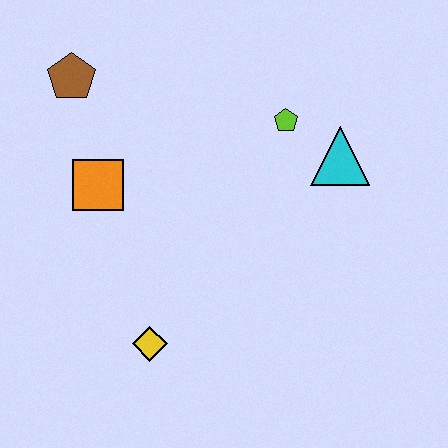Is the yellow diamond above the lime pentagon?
No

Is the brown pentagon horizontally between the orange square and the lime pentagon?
No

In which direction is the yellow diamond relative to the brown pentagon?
The yellow diamond is below the brown pentagon.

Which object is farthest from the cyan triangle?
The brown pentagon is farthest from the cyan triangle.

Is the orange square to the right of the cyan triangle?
No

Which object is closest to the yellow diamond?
The orange square is closest to the yellow diamond.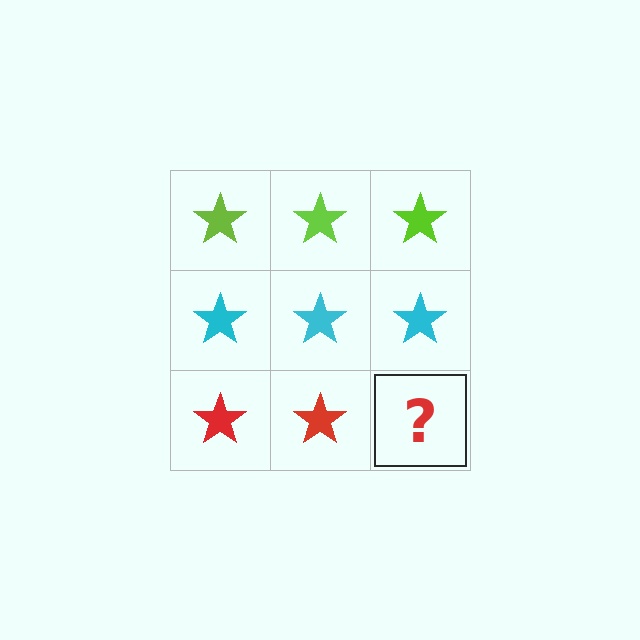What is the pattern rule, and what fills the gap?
The rule is that each row has a consistent color. The gap should be filled with a red star.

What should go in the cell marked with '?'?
The missing cell should contain a red star.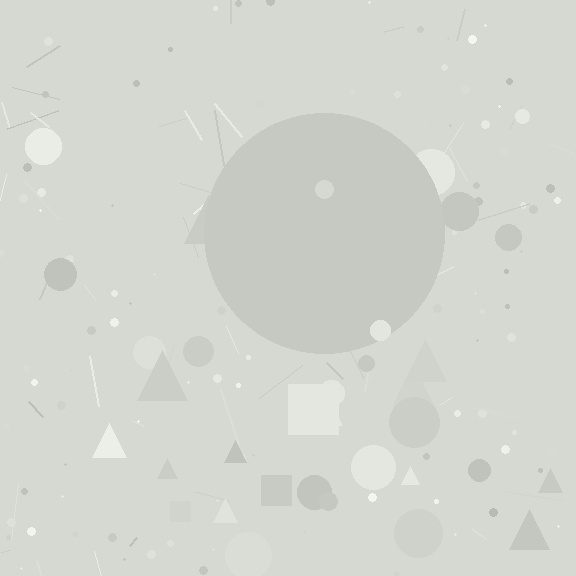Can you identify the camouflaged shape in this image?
The camouflaged shape is a circle.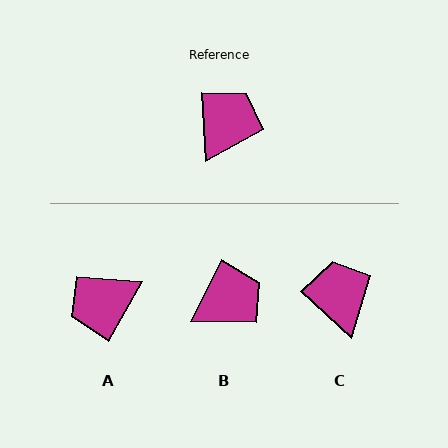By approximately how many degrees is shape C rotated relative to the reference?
Approximately 44 degrees counter-clockwise.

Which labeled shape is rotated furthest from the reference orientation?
A, about 147 degrees away.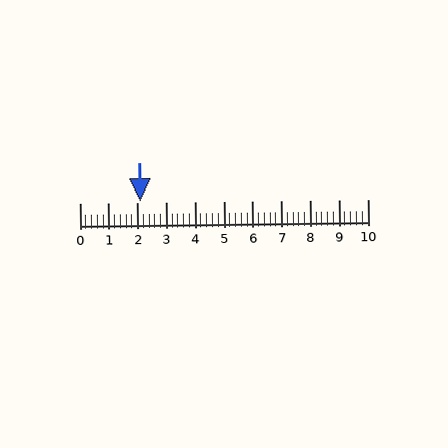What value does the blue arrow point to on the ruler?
The blue arrow points to approximately 2.1.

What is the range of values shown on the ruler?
The ruler shows values from 0 to 10.